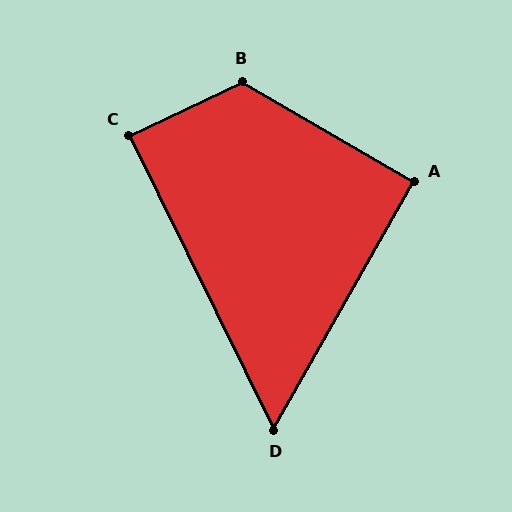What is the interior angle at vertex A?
Approximately 91 degrees (approximately right).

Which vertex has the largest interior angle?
B, at approximately 124 degrees.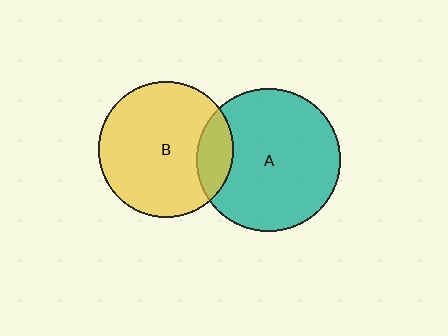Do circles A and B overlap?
Yes.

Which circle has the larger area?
Circle A (teal).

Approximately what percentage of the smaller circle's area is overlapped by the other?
Approximately 15%.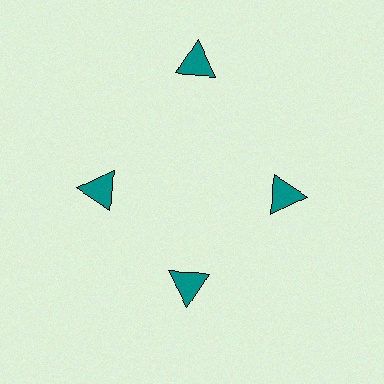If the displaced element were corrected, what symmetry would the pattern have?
It would have 4-fold rotational symmetry — the pattern would map onto itself every 90 degrees.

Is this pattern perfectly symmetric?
No. The 4 teal triangles are arranged in a ring, but one element near the 12 o'clock position is pushed outward from the center, breaking the 4-fold rotational symmetry.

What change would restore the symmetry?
The symmetry would be restored by moving it inward, back onto the ring so that all 4 triangles sit at equal angles and equal distance from the center.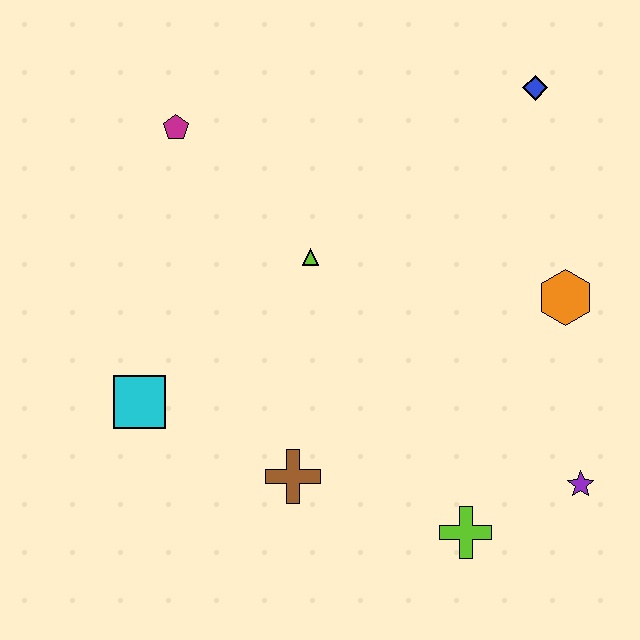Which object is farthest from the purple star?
The magenta pentagon is farthest from the purple star.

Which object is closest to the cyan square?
The brown cross is closest to the cyan square.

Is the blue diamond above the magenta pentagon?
Yes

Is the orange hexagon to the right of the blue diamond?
Yes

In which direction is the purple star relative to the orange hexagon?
The purple star is below the orange hexagon.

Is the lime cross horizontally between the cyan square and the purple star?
Yes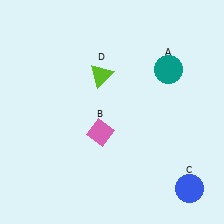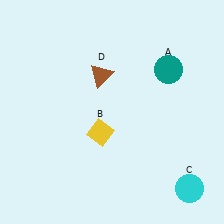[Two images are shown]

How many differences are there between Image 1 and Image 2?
There are 3 differences between the two images.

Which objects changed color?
B changed from pink to yellow. C changed from blue to cyan. D changed from lime to brown.